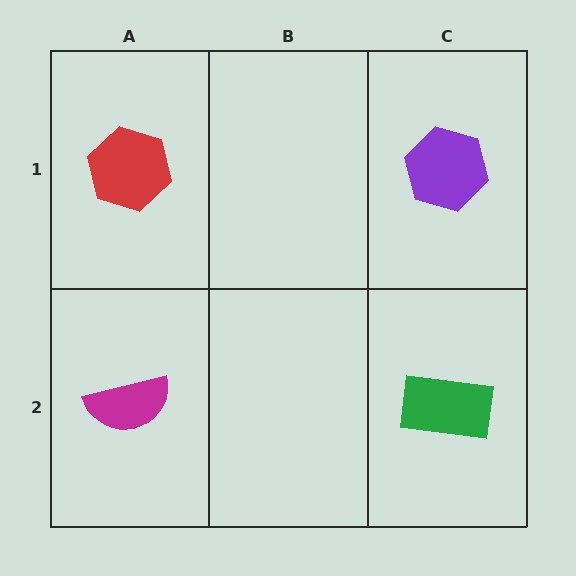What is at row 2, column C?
A green rectangle.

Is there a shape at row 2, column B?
No, that cell is empty.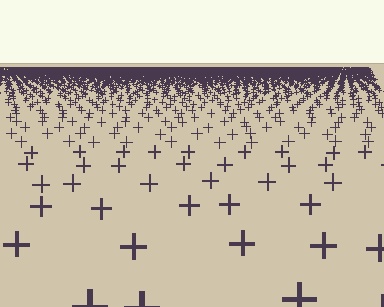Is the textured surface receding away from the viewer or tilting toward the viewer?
The surface is receding away from the viewer. Texture elements get smaller and denser toward the top.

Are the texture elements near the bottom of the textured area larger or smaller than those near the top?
Larger. Near the bottom, elements are closer to the viewer and appear at a bigger on-screen size.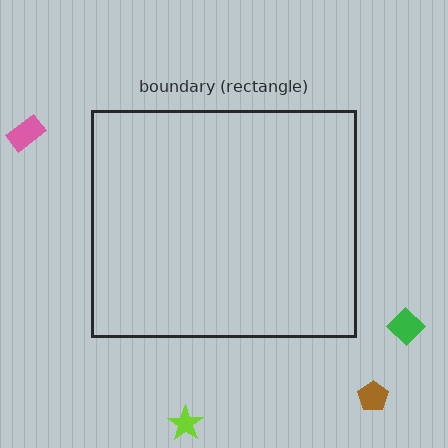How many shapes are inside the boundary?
0 inside, 4 outside.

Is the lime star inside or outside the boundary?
Outside.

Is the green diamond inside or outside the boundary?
Outside.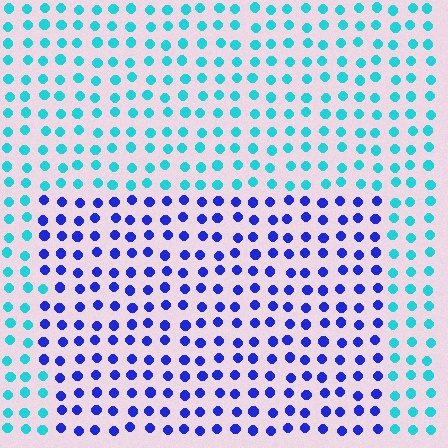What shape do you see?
I see a rectangle.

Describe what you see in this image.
The image is filled with small cyan elements in a uniform arrangement. A rectangle-shaped region is visible where the elements are tinted to a slightly different hue, forming a subtle color boundary.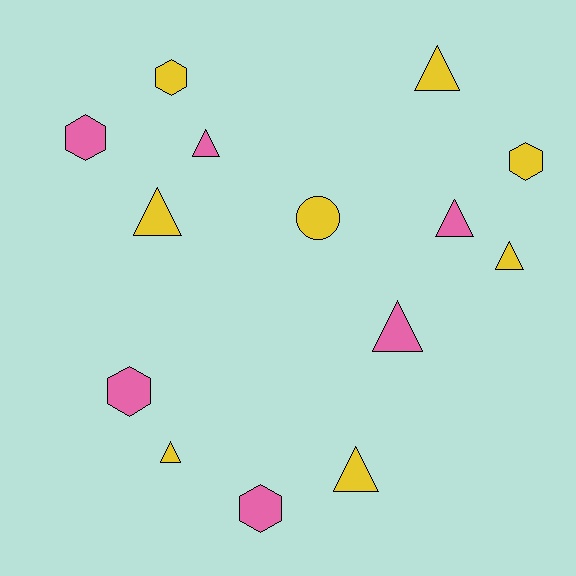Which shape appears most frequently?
Triangle, with 8 objects.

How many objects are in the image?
There are 14 objects.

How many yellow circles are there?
There is 1 yellow circle.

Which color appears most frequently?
Yellow, with 8 objects.